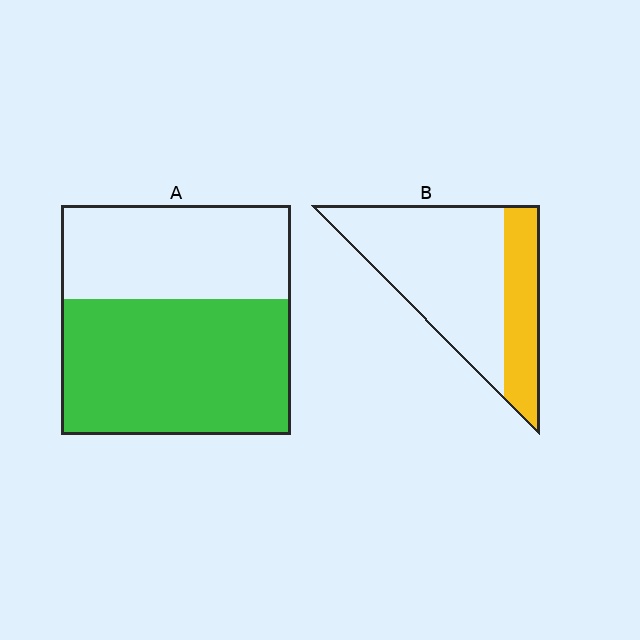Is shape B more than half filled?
No.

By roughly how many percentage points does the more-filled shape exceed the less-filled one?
By roughly 30 percentage points (A over B).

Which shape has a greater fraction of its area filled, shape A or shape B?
Shape A.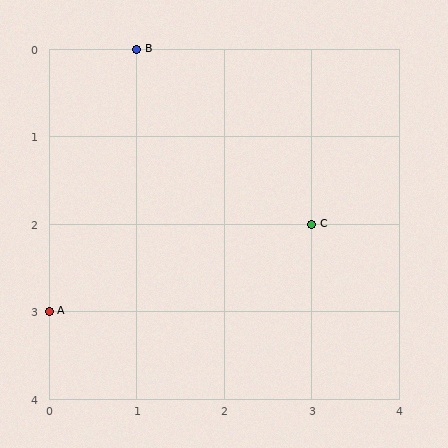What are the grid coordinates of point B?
Point B is at grid coordinates (1, 0).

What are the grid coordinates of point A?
Point A is at grid coordinates (0, 3).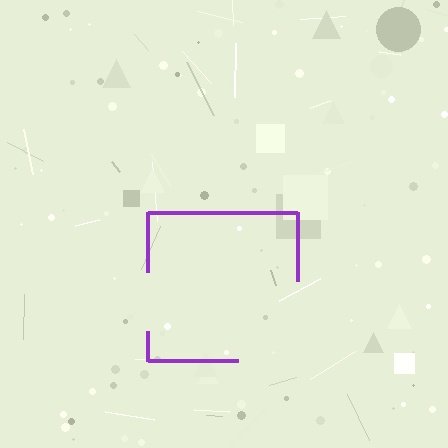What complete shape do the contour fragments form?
The contour fragments form a square.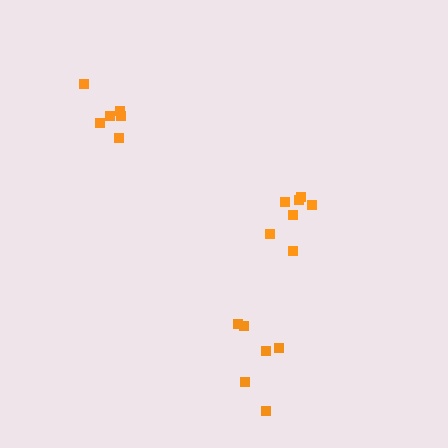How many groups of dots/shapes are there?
There are 3 groups.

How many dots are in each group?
Group 1: 6 dots, Group 2: 7 dots, Group 3: 6 dots (19 total).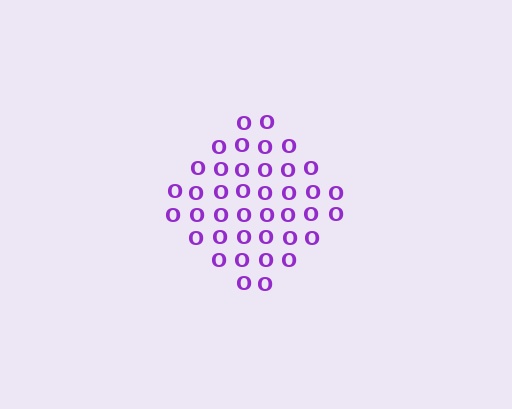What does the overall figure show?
The overall figure shows a diamond.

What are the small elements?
The small elements are letter O's.